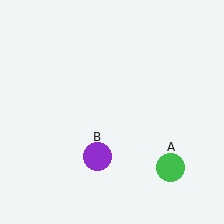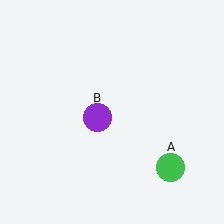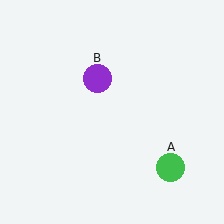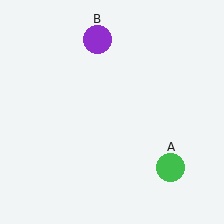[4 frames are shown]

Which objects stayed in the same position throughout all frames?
Green circle (object A) remained stationary.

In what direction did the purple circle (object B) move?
The purple circle (object B) moved up.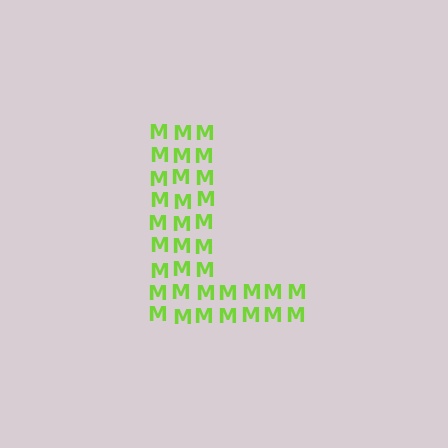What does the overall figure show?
The overall figure shows the letter L.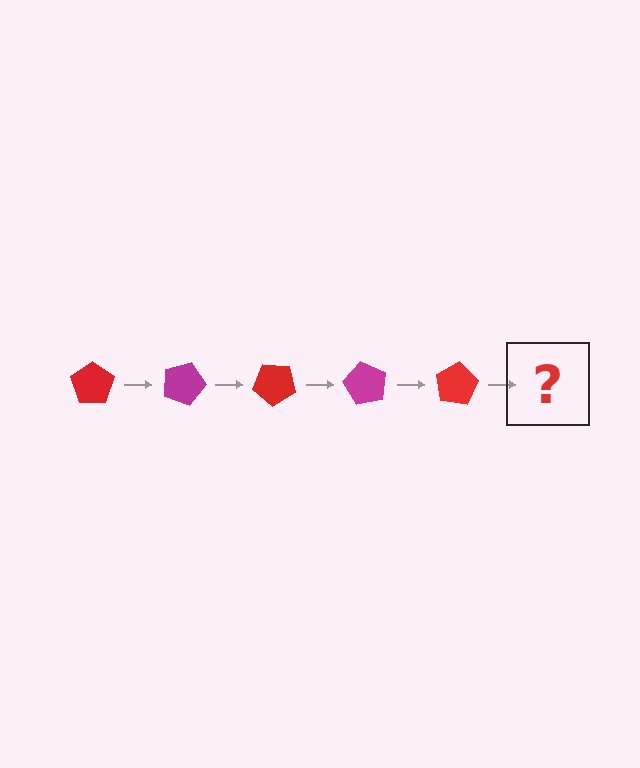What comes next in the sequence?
The next element should be a magenta pentagon, rotated 100 degrees from the start.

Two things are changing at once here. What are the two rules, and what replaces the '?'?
The two rules are that it rotates 20 degrees each step and the color cycles through red and magenta. The '?' should be a magenta pentagon, rotated 100 degrees from the start.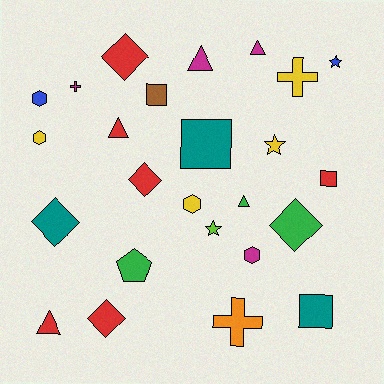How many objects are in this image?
There are 25 objects.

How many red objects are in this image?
There are 6 red objects.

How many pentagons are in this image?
There is 1 pentagon.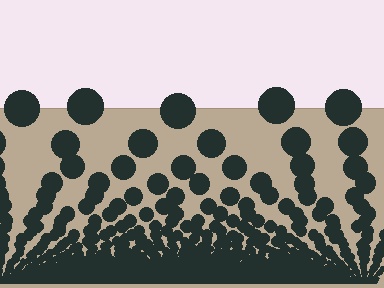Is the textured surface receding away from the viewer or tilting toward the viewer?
The surface appears to tilt toward the viewer. Texture elements get larger and sparser toward the top.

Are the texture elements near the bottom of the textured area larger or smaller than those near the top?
Smaller. The gradient is inverted — elements near the bottom are smaller and denser.